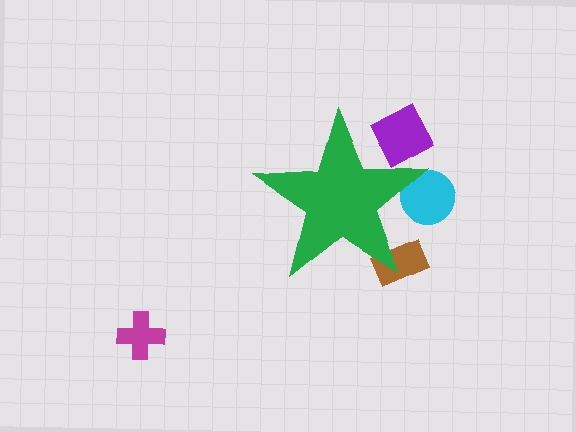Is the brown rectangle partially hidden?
Yes, the brown rectangle is partially hidden behind the green star.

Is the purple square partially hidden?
Yes, the purple square is partially hidden behind the green star.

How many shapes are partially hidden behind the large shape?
3 shapes are partially hidden.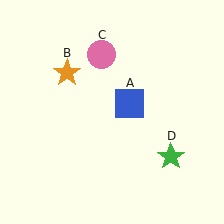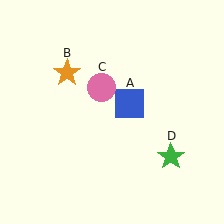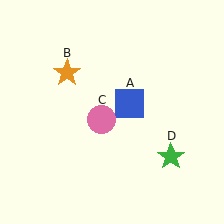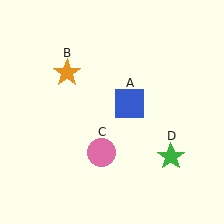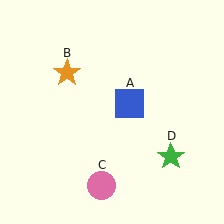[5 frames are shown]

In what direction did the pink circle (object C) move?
The pink circle (object C) moved down.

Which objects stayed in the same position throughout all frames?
Blue square (object A) and orange star (object B) and green star (object D) remained stationary.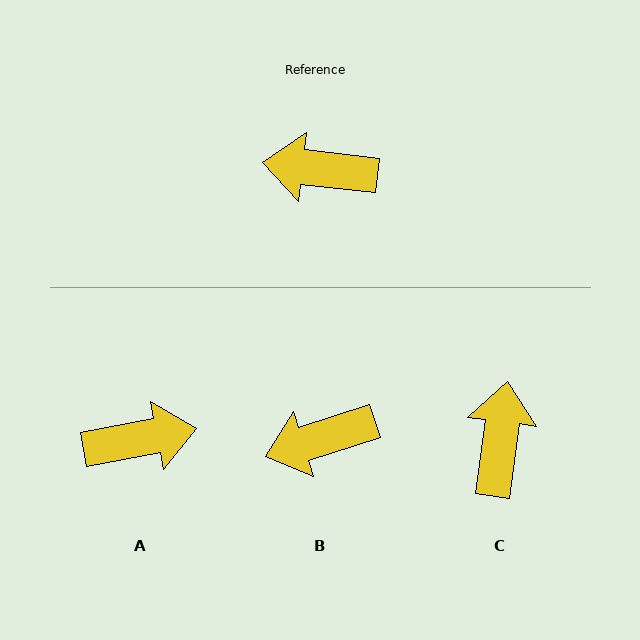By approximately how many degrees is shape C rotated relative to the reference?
Approximately 91 degrees clockwise.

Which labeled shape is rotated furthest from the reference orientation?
A, about 163 degrees away.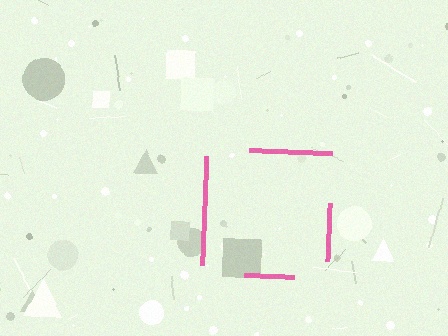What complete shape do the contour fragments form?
The contour fragments form a square.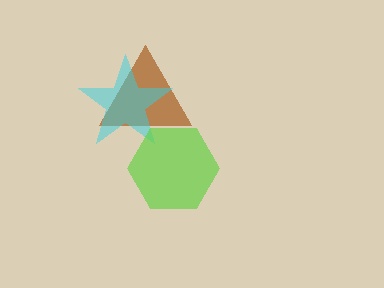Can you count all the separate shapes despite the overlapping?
Yes, there are 3 separate shapes.